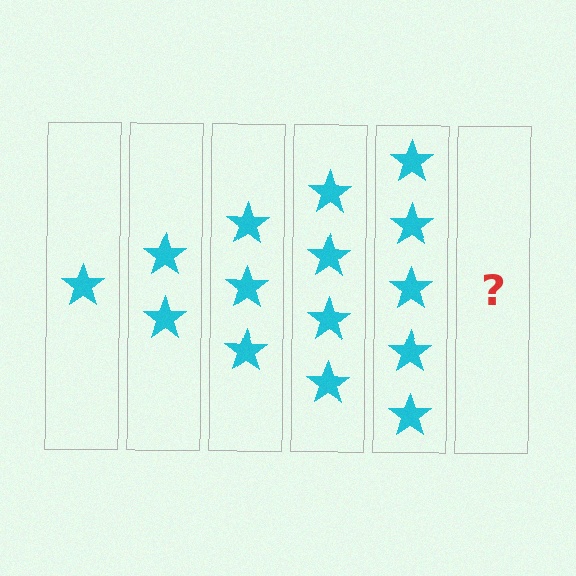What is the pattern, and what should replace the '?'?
The pattern is that each step adds one more star. The '?' should be 6 stars.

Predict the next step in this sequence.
The next step is 6 stars.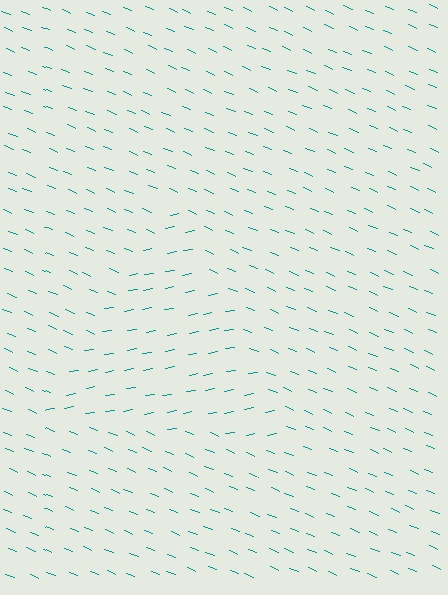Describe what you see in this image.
The image is filled with small teal line segments. A triangle region in the image has lines oriented differently from the surrounding lines, creating a visible texture boundary.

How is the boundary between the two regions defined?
The boundary is defined purely by a change in line orientation (approximately 33 degrees difference). All lines are the same color and thickness.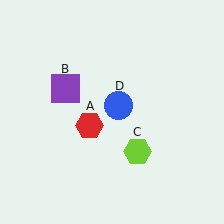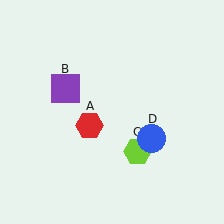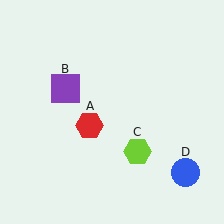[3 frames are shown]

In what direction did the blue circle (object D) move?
The blue circle (object D) moved down and to the right.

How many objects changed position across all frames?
1 object changed position: blue circle (object D).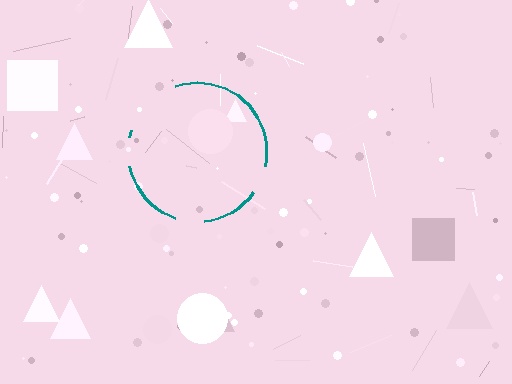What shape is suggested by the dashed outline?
The dashed outline suggests a circle.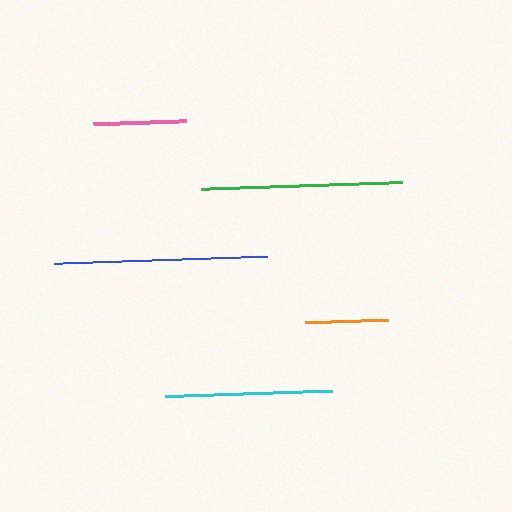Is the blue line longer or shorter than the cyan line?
The blue line is longer than the cyan line.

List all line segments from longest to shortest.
From longest to shortest: blue, green, cyan, pink, orange.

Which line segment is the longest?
The blue line is the longest at approximately 214 pixels.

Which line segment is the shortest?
The orange line is the shortest at approximately 83 pixels.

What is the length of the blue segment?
The blue segment is approximately 214 pixels long.